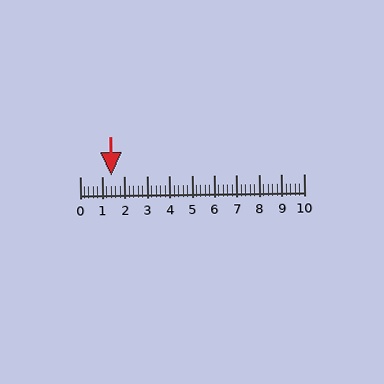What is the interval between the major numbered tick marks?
The major tick marks are spaced 1 units apart.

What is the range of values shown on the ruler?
The ruler shows values from 0 to 10.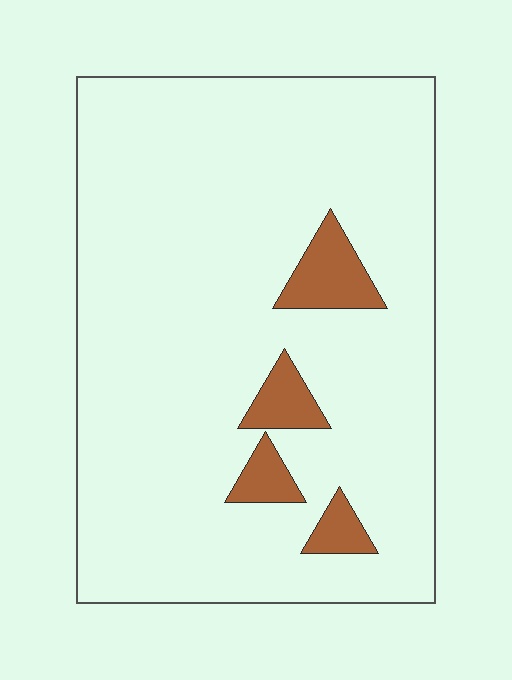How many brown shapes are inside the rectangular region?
4.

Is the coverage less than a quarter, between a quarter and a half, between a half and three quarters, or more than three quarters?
Less than a quarter.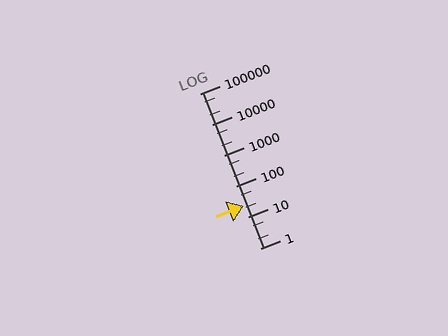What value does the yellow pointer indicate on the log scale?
The pointer indicates approximately 23.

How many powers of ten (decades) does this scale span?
The scale spans 5 decades, from 1 to 100000.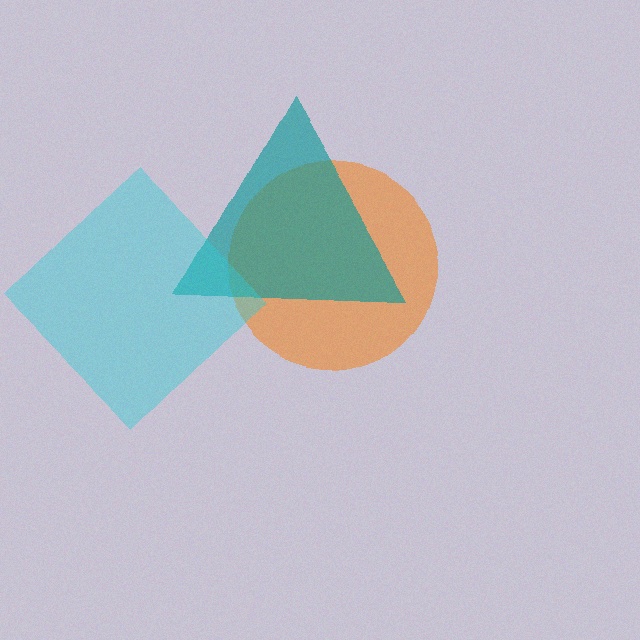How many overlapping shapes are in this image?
There are 3 overlapping shapes in the image.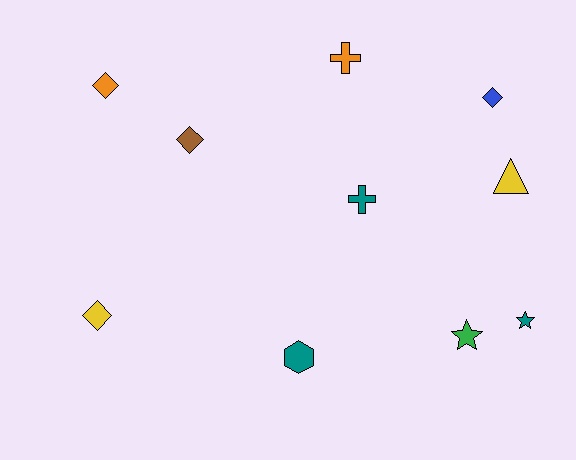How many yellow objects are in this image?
There are 2 yellow objects.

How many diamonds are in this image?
There are 4 diamonds.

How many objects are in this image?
There are 10 objects.